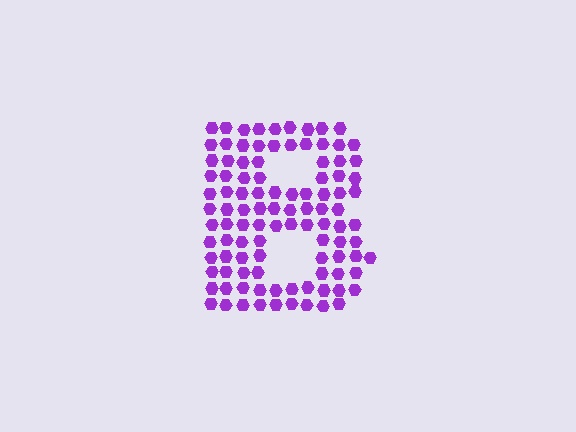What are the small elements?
The small elements are hexagons.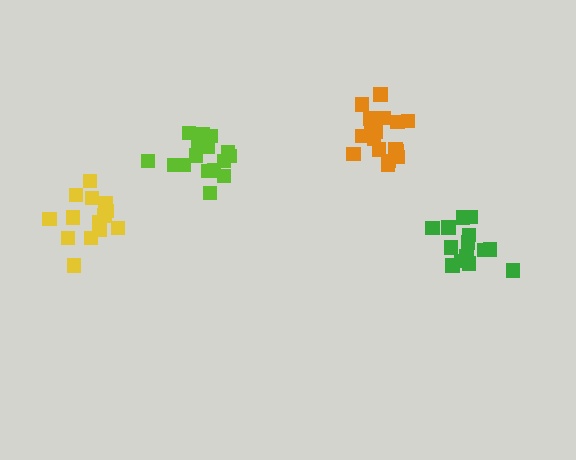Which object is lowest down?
The green cluster is bottommost.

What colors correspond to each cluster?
The clusters are colored: yellow, green, lime, orange.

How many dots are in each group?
Group 1: 14 dots, Group 2: 14 dots, Group 3: 19 dots, Group 4: 17 dots (64 total).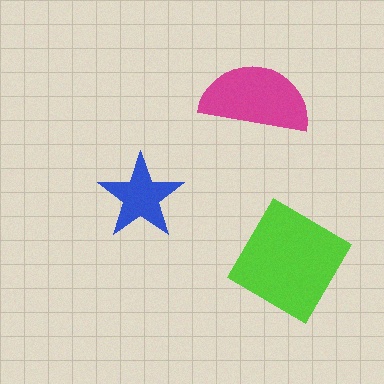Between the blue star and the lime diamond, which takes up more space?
The lime diamond.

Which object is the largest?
The lime diamond.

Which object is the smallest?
The blue star.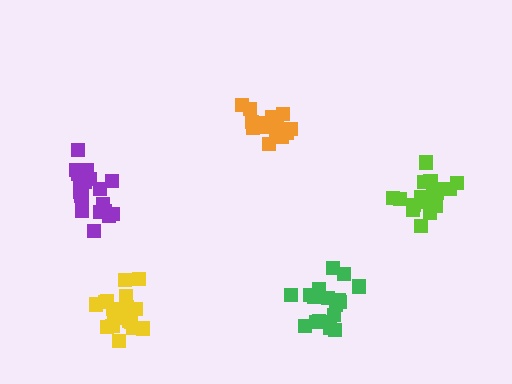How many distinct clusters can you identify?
There are 5 distinct clusters.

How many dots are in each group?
Group 1: 19 dots, Group 2: 18 dots, Group 3: 20 dots, Group 4: 17 dots, Group 5: 17 dots (91 total).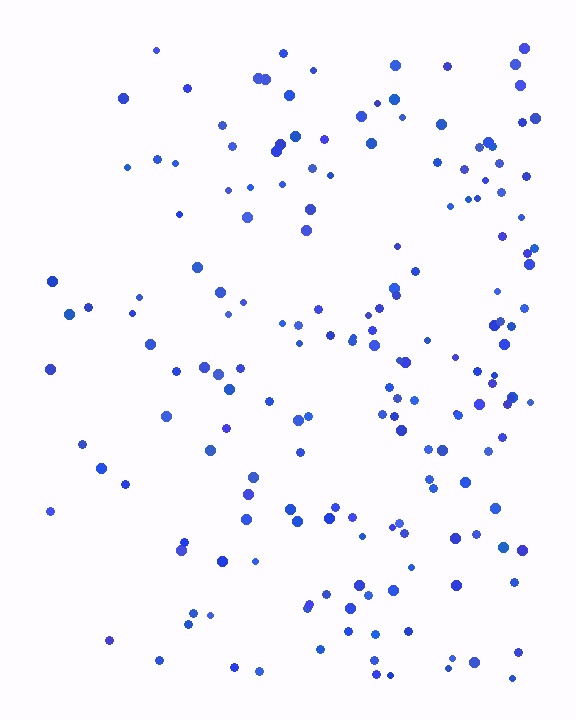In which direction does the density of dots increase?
From left to right, with the right side densest.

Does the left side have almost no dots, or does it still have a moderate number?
Still a moderate number, just noticeably fewer than the right.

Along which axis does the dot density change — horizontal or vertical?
Horizontal.